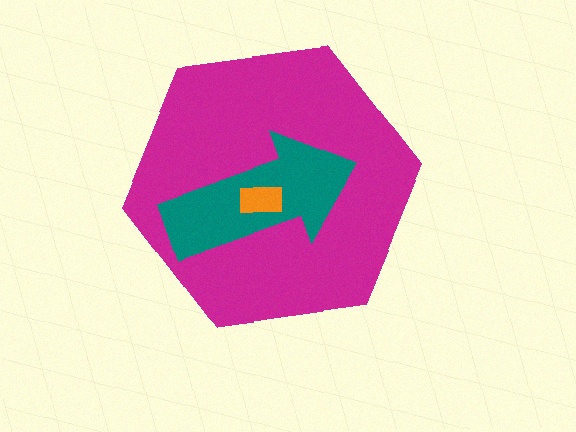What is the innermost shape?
The orange rectangle.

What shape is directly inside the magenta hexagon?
The teal arrow.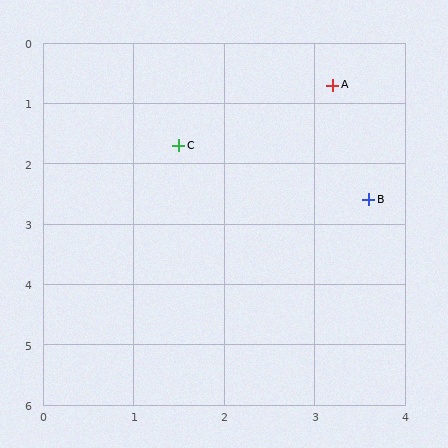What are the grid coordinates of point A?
Point A is at approximately (3.2, 0.7).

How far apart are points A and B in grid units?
Points A and B are about 1.9 grid units apart.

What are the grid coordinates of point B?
Point B is at approximately (3.6, 2.6).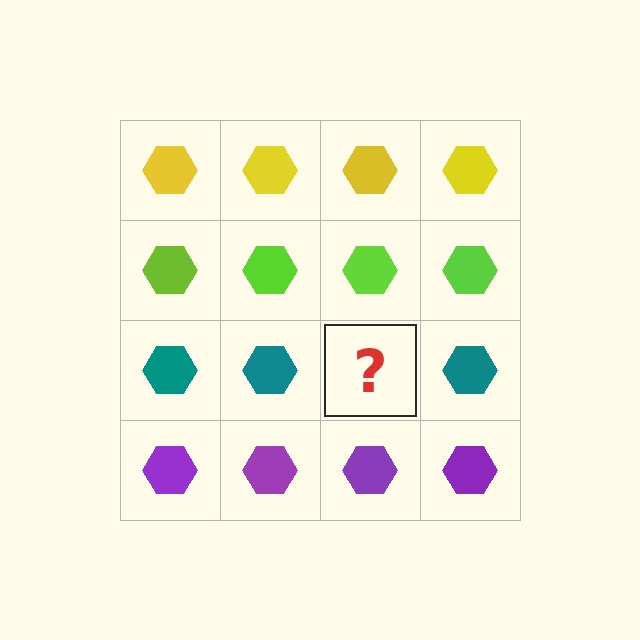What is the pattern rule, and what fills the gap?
The rule is that each row has a consistent color. The gap should be filled with a teal hexagon.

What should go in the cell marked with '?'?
The missing cell should contain a teal hexagon.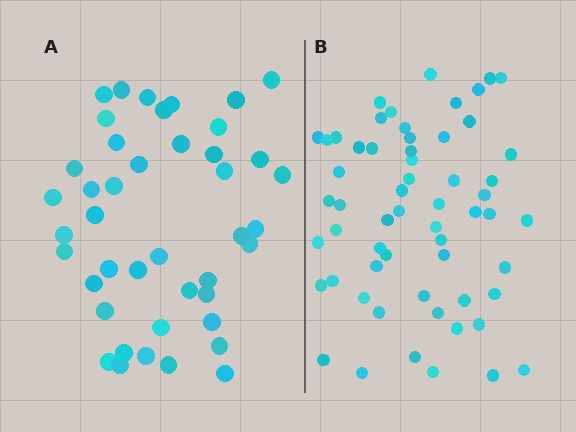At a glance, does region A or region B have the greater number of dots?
Region B (the right region) has more dots.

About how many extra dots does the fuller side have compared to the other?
Region B has approximately 15 more dots than region A.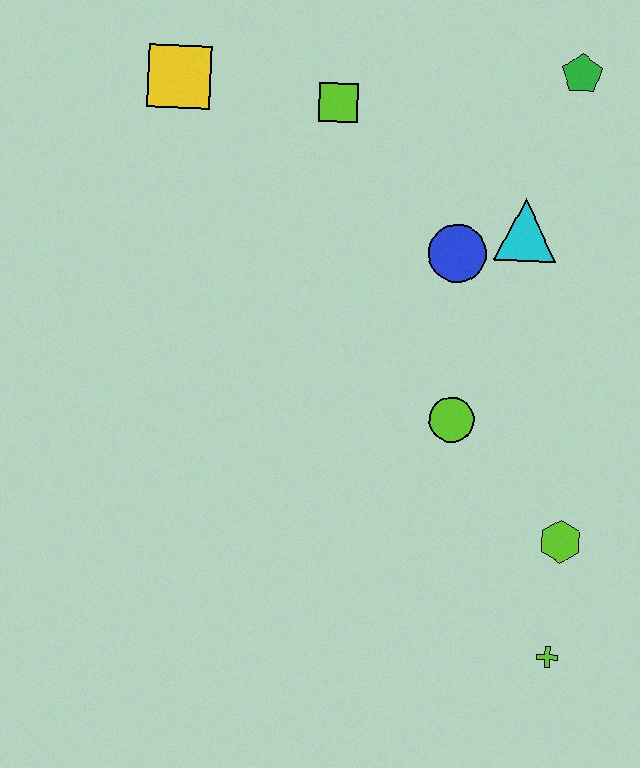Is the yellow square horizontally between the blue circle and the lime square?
No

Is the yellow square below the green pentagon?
Yes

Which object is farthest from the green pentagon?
The lime cross is farthest from the green pentagon.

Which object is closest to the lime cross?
The lime hexagon is closest to the lime cross.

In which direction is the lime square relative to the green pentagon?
The lime square is to the left of the green pentagon.